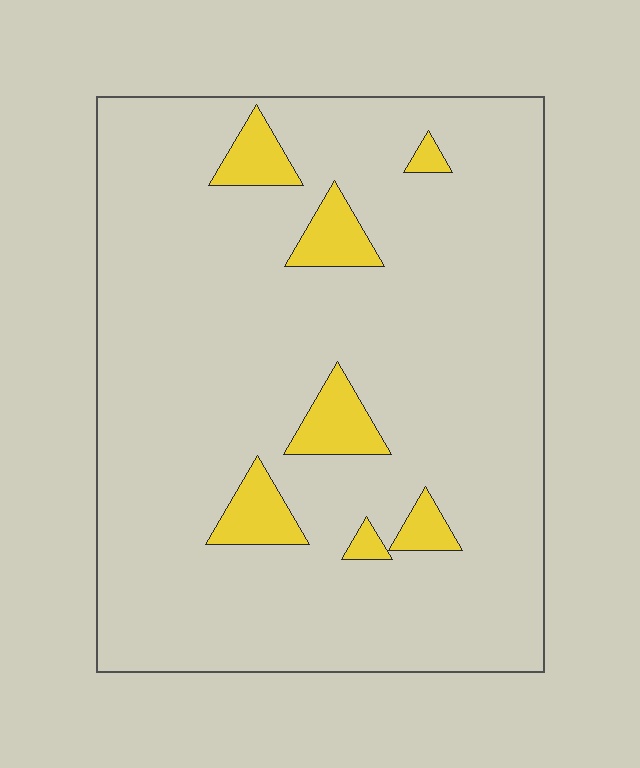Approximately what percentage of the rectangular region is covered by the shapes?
Approximately 10%.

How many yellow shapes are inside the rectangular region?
7.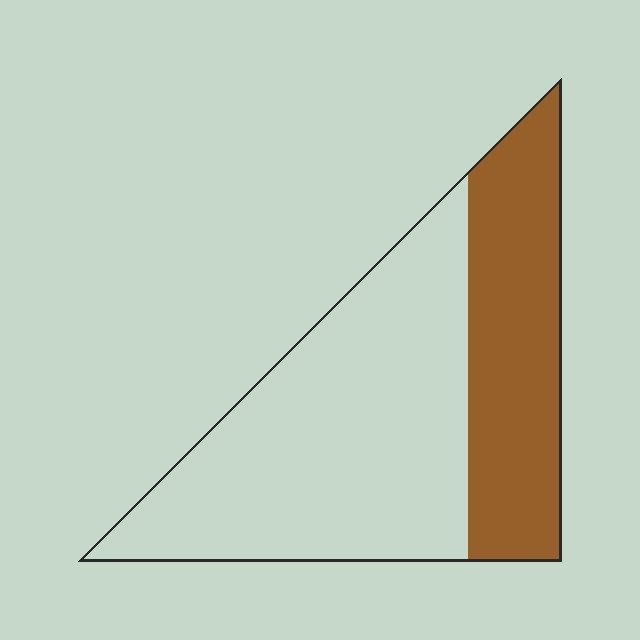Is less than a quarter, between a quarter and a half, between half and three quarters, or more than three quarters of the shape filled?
Between a quarter and a half.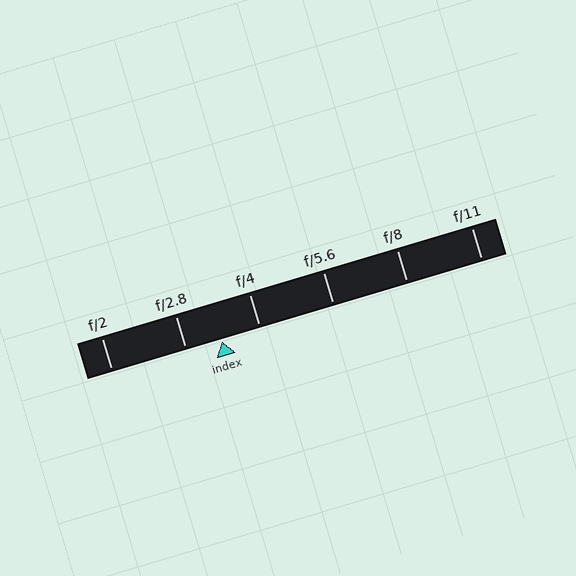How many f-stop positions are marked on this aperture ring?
There are 6 f-stop positions marked.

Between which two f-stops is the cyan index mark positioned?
The index mark is between f/2.8 and f/4.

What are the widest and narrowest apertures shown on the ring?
The widest aperture shown is f/2 and the narrowest is f/11.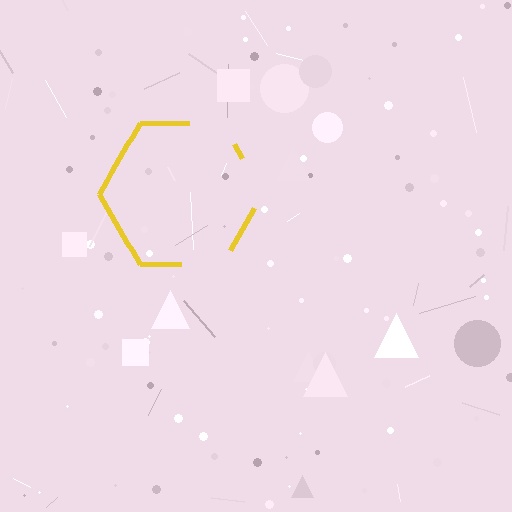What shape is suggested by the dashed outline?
The dashed outline suggests a hexagon.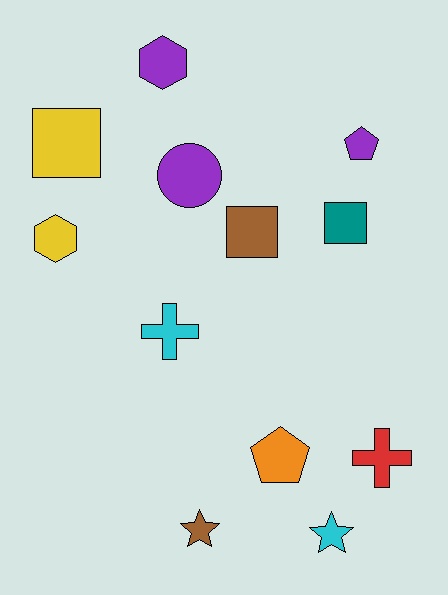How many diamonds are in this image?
There are no diamonds.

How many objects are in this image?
There are 12 objects.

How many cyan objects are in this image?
There are 2 cyan objects.